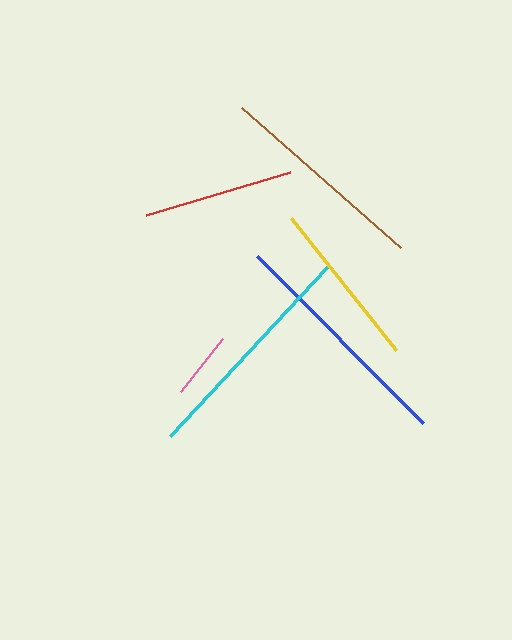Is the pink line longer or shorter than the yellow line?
The yellow line is longer than the pink line.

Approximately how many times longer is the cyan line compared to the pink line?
The cyan line is approximately 3.4 times the length of the pink line.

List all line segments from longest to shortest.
From longest to shortest: blue, cyan, brown, yellow, red, pink.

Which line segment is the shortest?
The pink line is the shortest at approximately 68 pixels.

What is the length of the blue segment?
The blue segment is approximately 236 pixels long.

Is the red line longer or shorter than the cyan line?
The cyan line is longer than the red line.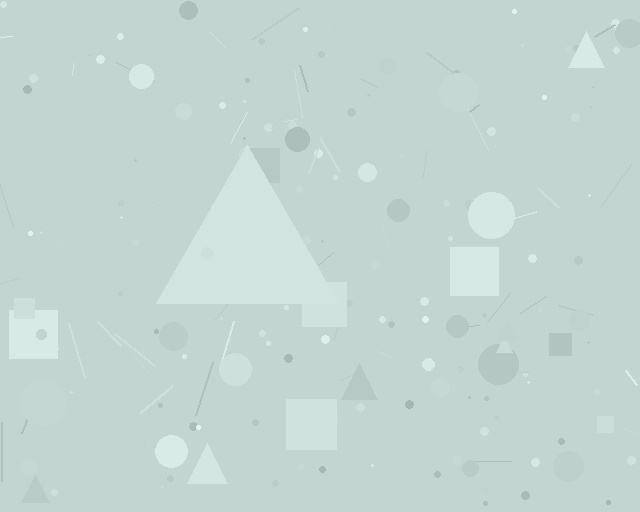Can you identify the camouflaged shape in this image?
The camouflaged shape is a triangle.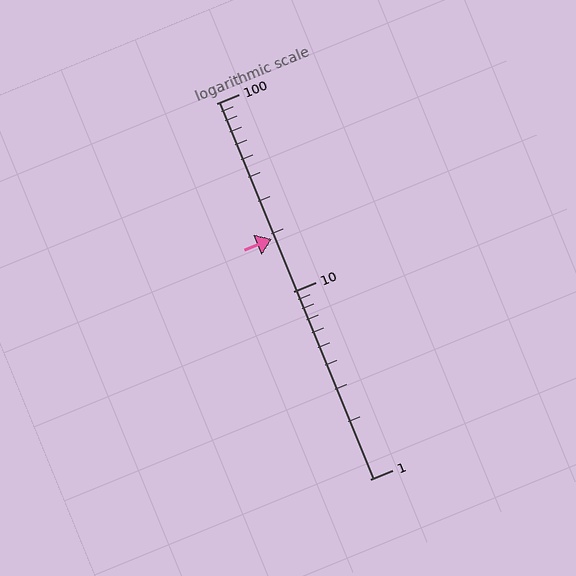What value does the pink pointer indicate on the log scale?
The pointer indicates approximately 19.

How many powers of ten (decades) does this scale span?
The scale spans 2 decades, from 1 to 100.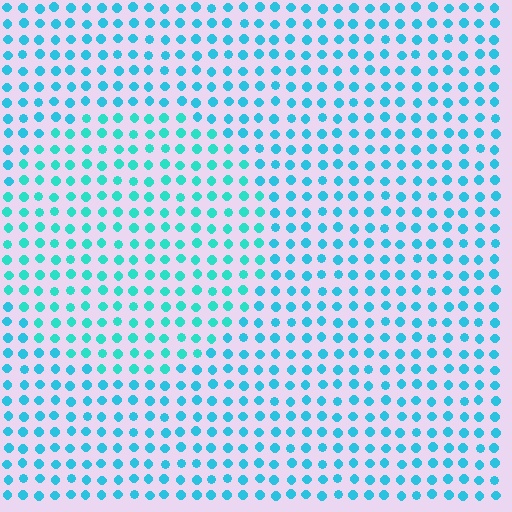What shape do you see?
I see a circle.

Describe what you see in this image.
The image is filled with small cyan elements in a uniform arrangement. A circle-shaped region is visible where the elements are tinted to a slightly different hue, forming a subtle color boundary.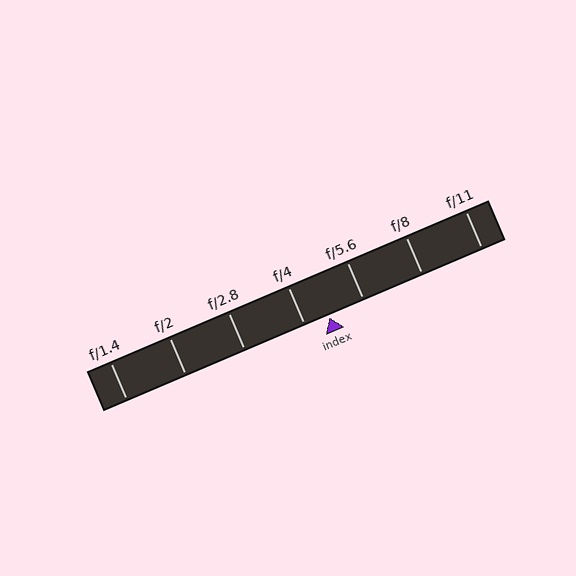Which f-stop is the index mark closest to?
The index mark is closest to f/4.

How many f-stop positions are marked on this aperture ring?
There are 7 f-stop positions marked.